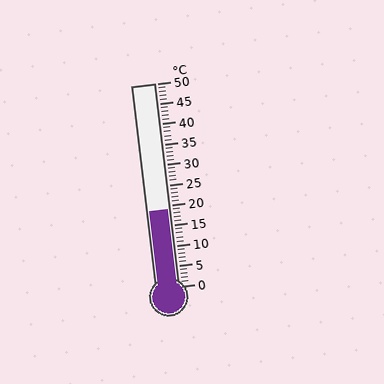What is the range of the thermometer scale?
The thermometer scale ranges from 0°C to 50°C.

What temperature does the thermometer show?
The thermometer shows approximately 19°C.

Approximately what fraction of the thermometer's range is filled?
The thermometer is filled to approximately 40% of its range.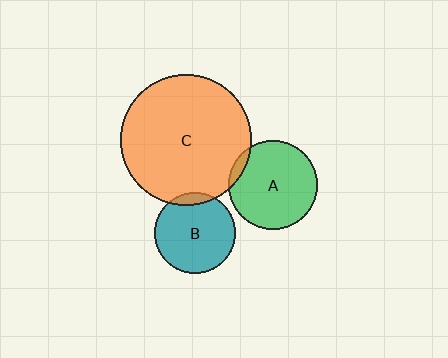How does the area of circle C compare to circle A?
Approximately 2.1 times.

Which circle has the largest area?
Circle C (orange).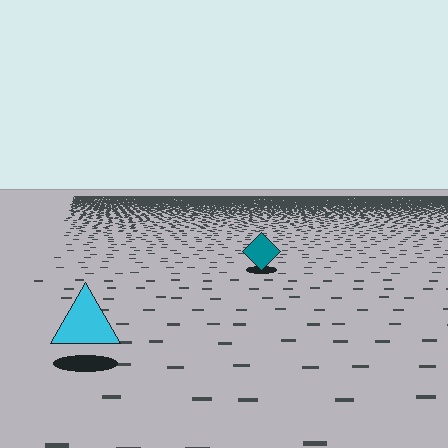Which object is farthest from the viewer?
The teal diamond is farthest from the viewer. It appears smaller and the ground texture around it is denser.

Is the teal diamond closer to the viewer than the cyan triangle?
No. The cyan triangle is closer — you can tell from the texture gradient: the ground texture is coarser near it.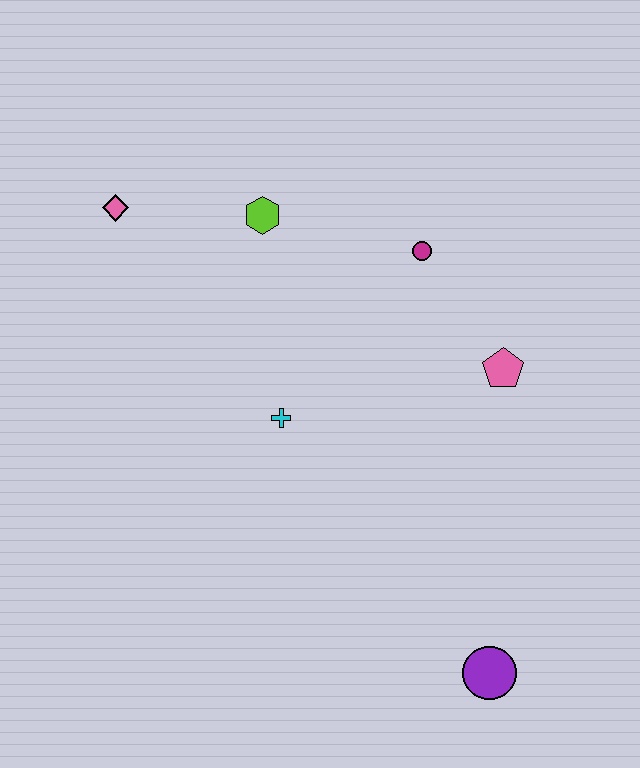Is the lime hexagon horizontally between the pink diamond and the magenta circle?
Yes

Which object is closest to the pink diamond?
The lime hexagon is closest to the pink diamond.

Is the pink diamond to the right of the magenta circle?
No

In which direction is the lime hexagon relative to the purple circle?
The lime hexagon is above the purple circle.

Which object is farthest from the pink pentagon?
The pink diamond is farthest from the pink pentagon.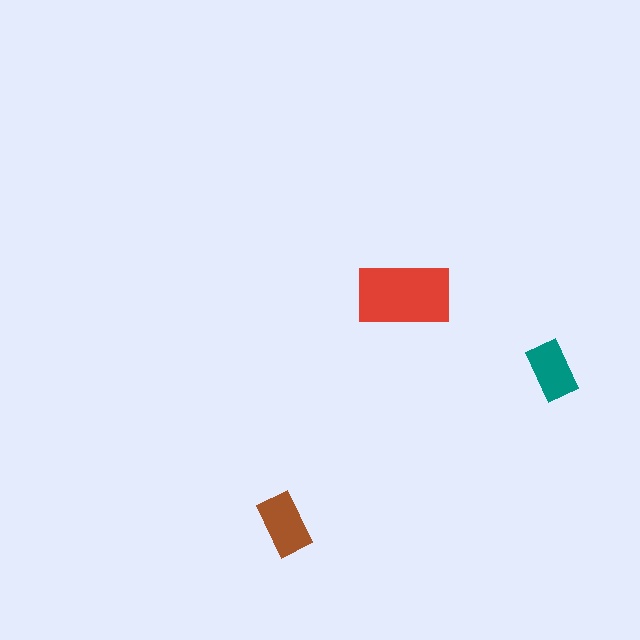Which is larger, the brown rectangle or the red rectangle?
The red one.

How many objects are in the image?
There are 3 objects in the image.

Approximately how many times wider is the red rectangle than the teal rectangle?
About 1.5 times wider.